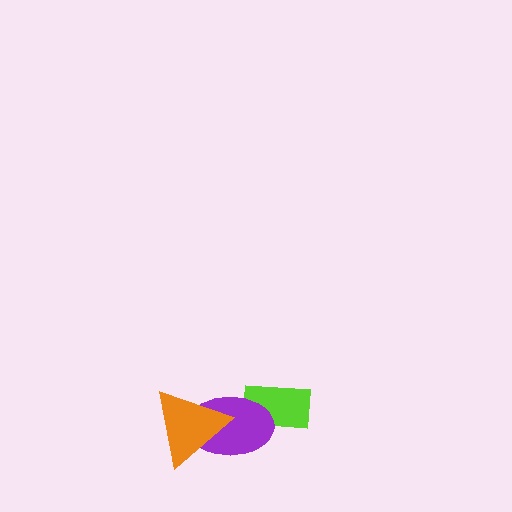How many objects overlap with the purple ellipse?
2 objects overlap with the purple ellipse.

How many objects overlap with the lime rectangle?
1 object overlaps with the lime rectangle.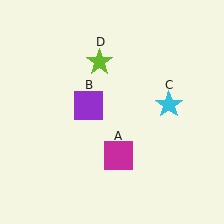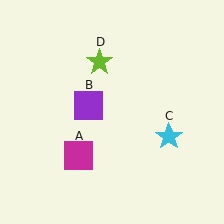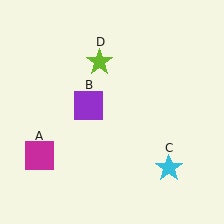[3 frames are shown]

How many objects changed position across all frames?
2 objects changed position: magenta square (object A), cyan star (object C).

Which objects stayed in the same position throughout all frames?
Purple square (object B) and lime star (object D) remained stationary.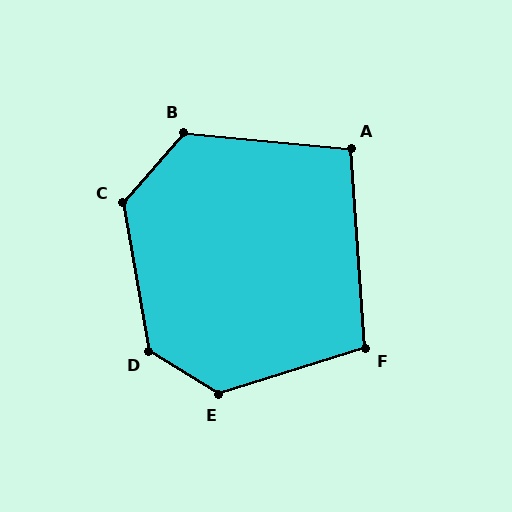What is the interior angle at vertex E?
Approximately 131 degrees (obtuse).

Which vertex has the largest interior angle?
D, at approximately 132 degrees.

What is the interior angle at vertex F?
Approximately 103 degrees (obtuse).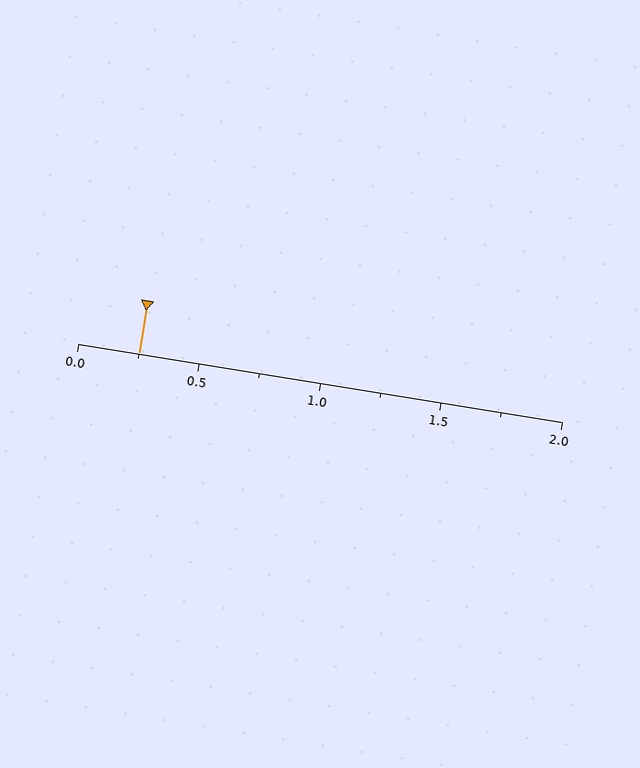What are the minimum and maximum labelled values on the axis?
The axis runs from 0.0 to 2.0.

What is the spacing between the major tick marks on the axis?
The major ticks are spaced 0.5 apart.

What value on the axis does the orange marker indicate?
The marker indicates approximately 0.25.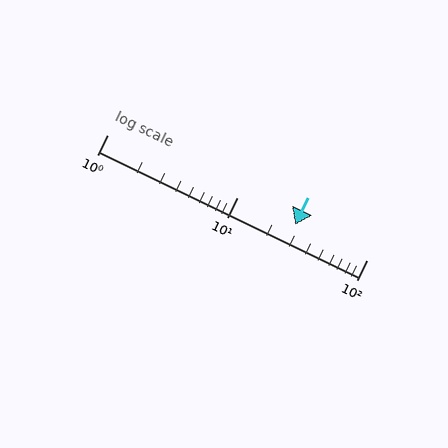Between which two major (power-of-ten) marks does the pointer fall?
The pointer is between 10 and 100.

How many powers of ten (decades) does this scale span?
The scale spans 2 decades, from 1 to 100.